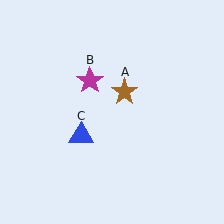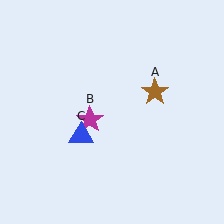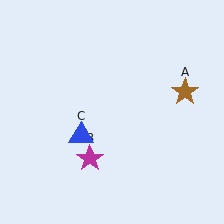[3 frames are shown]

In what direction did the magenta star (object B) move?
The magenta star (object B) moved down.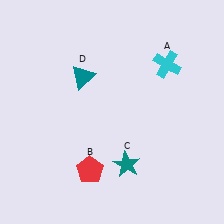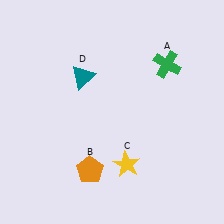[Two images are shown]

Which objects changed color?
A changed from cyan to green. B changed from red to orange. C changed from teal to yellow.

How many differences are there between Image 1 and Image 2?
There are 3 differences between the two images.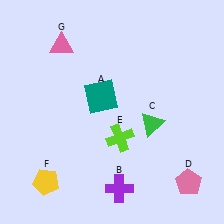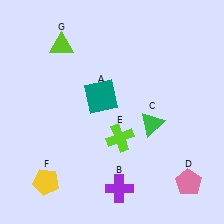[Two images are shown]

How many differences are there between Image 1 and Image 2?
There is 1 difference between the two images.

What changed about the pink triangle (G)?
In Image 1, G is pink. In Image 2, it changed to lime.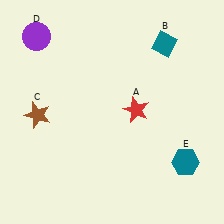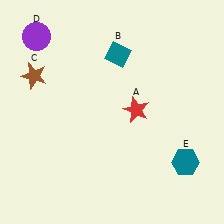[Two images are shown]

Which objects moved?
The objects that moved are: the teal diamond (B), the brown star (C).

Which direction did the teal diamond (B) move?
The teal diamond (B) moved left.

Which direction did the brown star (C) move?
The brown star (C) moved up.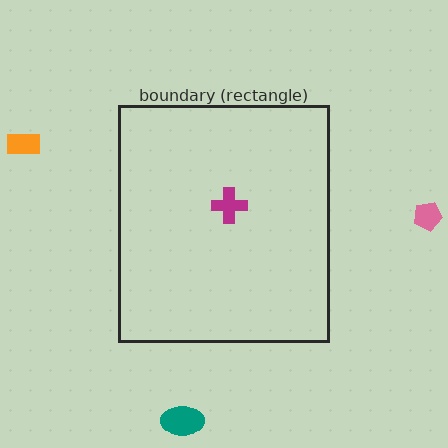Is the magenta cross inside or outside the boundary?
Inside.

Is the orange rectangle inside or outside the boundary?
Outside.